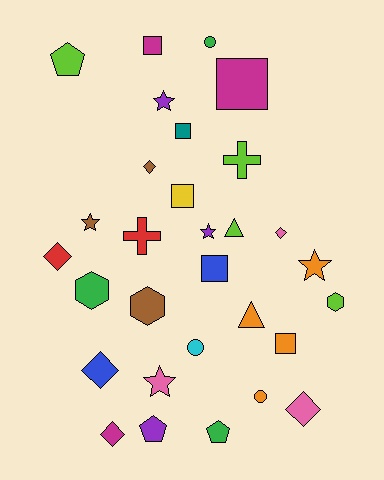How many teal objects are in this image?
There is 1 teal object.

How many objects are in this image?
There are 30 objects.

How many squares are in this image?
There are 6 squares.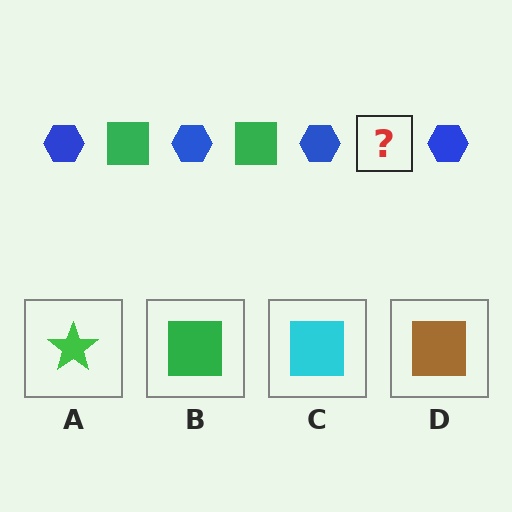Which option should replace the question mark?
Option B.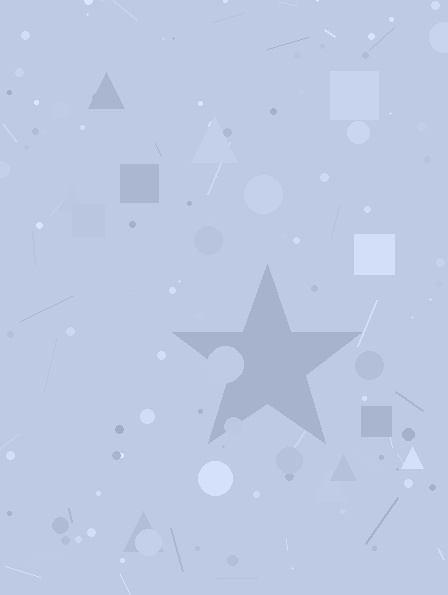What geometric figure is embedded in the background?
A star is embedded in the background.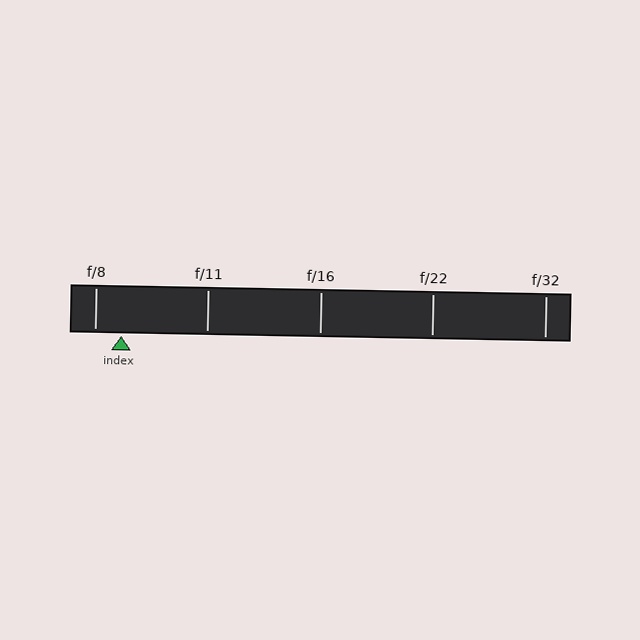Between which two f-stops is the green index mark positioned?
The index mark is between f/8 and f/11.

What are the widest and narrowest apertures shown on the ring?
The widest aperture shown is f/8 and the narrowest is f/32.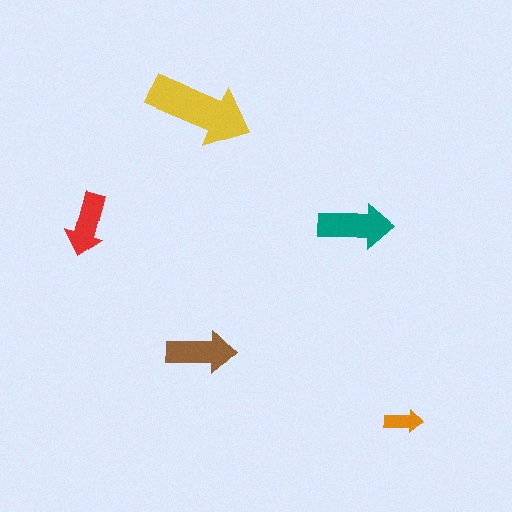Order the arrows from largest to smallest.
the yellow one, the teal one, the brown one, the red one, the orange one.